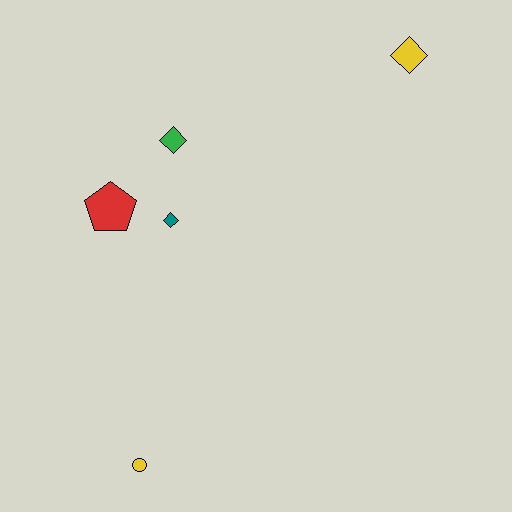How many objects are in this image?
There are 5 objects.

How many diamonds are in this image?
There are 3 diamonds.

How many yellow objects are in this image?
There are 2 yellow objects.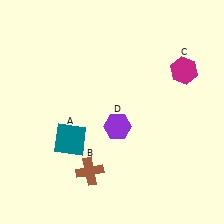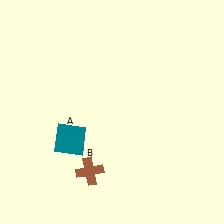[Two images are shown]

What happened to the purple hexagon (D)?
The purple hexagon (D) was removed in Image 2. It was in the bottom-right area of Image 1.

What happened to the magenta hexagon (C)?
The magenta hexagon (C) was removed in Image 2. It was in the top-right area of Image 1.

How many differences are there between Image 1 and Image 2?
There are 2 differences between the two images.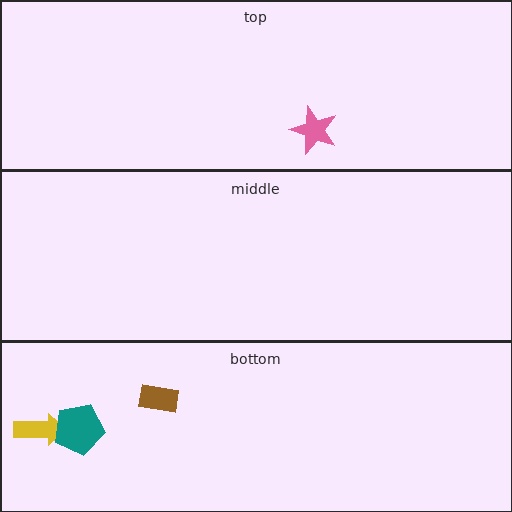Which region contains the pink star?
The top region.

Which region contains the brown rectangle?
The bottom region.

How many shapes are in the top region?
1.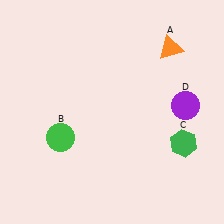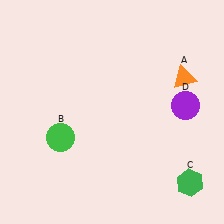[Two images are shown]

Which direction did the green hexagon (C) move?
The green hexagon (C) moved down.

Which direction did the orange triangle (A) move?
The orange triangle (A) moved down.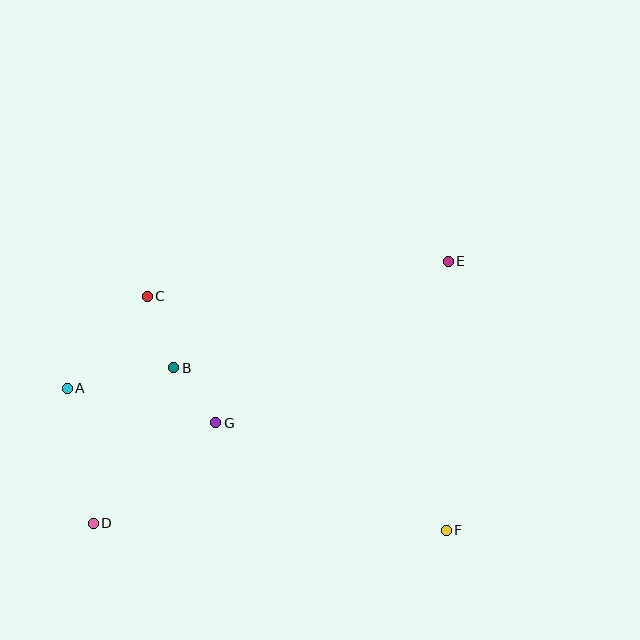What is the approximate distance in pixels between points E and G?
The distance between E and G is approximately 283 pixels.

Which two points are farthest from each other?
Points D and E are farthest from each other.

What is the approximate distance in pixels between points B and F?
The distance between B and F is approximately 318 pixels.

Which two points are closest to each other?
Points B and G are closest to each other.